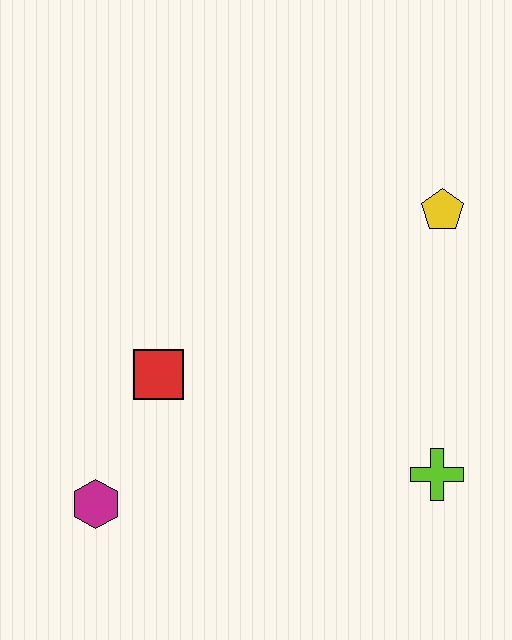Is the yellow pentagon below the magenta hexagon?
No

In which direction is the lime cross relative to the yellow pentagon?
The lime cross is below the yellow pentagon.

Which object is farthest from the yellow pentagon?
The magenta hexagon is farthest from the yellow pentagon.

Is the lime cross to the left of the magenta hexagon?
No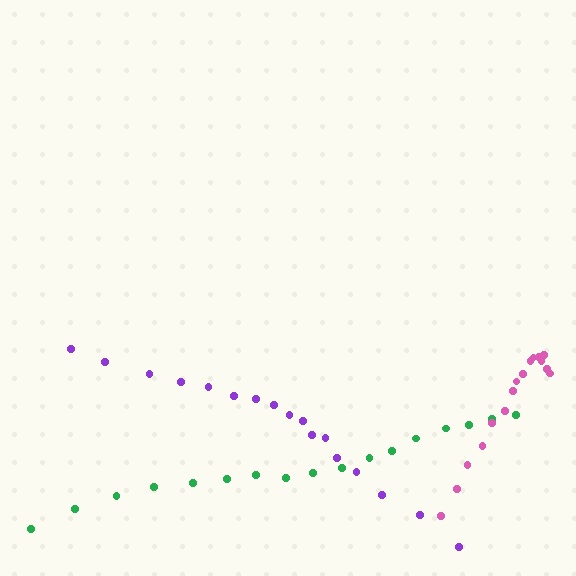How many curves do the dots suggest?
There are 3 distinct paths.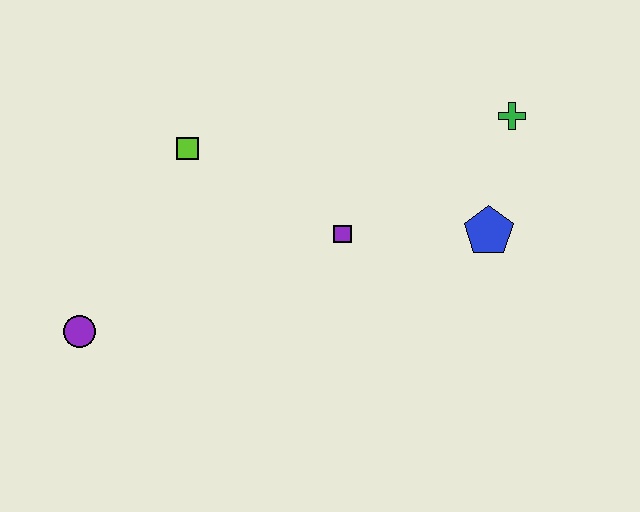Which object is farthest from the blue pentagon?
The purple circle is farthest from the blue pentagon.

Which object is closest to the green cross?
The blue pentagon is closest to the green cross.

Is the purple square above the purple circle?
Yes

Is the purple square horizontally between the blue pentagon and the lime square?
Yes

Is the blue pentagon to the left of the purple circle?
No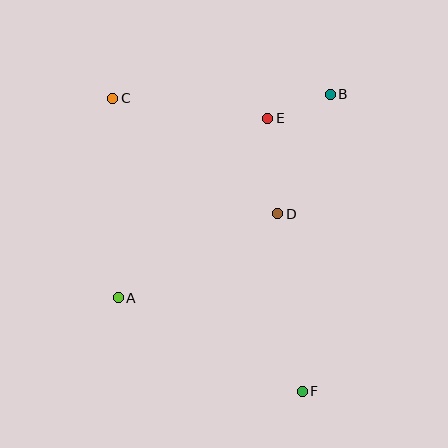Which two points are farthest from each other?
Points C and F are farthest from each other.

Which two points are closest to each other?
Points B and E are closest to each other.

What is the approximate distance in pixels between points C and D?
The distance between C and D is approximately 201 pixels.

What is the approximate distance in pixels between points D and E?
The distance between D and E is approximately 96 pixels.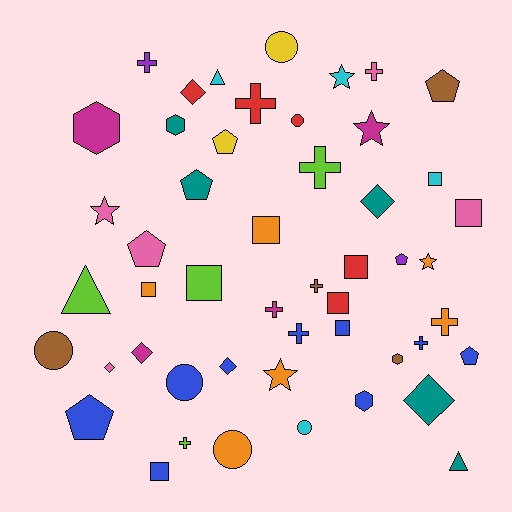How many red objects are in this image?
There are 5 red objects.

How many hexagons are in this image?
There are 4 hexagons.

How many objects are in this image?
There are 50 objects.